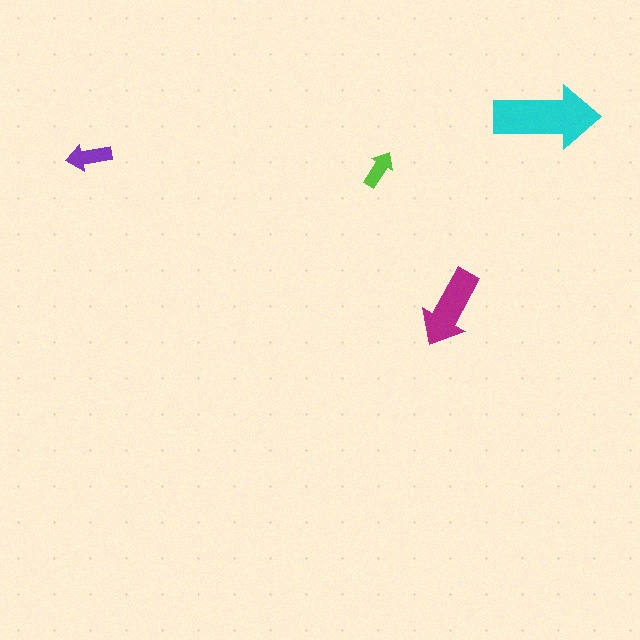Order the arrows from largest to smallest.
the cyan one, the magenta one, the purple one, the lime one.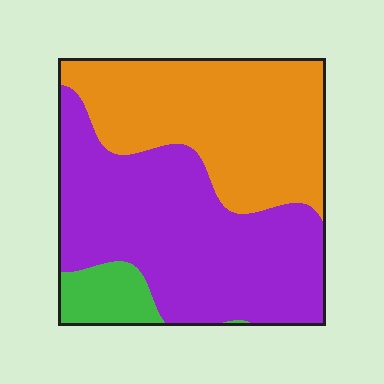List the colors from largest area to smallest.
From largest to smallest: purple, orange, green.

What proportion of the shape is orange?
Orange covers around 40% of the shape.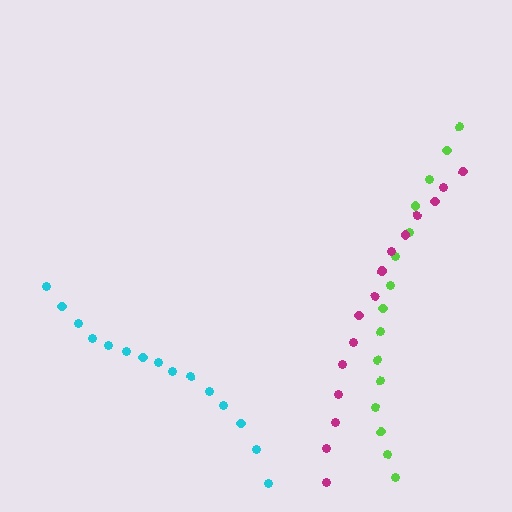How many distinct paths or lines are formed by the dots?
There are 3 distinct paths.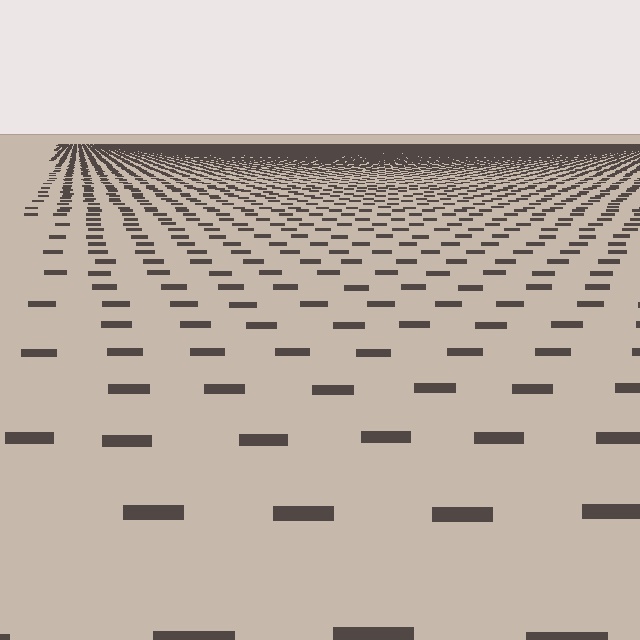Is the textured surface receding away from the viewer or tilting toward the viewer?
The surface is receding away from the viewer. Texture elements get smaller and denser toward the top.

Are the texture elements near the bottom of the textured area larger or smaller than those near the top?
Larger. Near the bottom, elements are closer to the viewer and appear at a bigger on-screen size.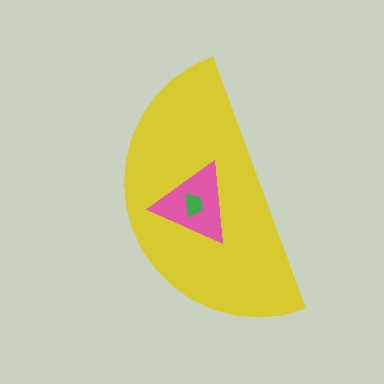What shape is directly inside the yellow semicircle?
The pink triangle.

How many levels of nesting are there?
3.